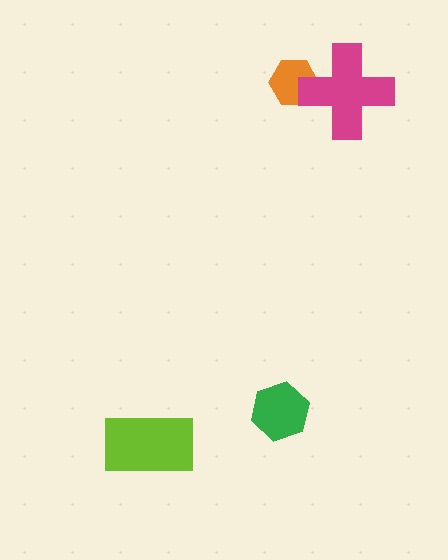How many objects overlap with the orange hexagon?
1 object overlaps with the orange hexagon.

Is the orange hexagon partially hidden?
Yes, it is partially covered by another shape.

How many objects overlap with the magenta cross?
1 object overlaps with the magenta cross.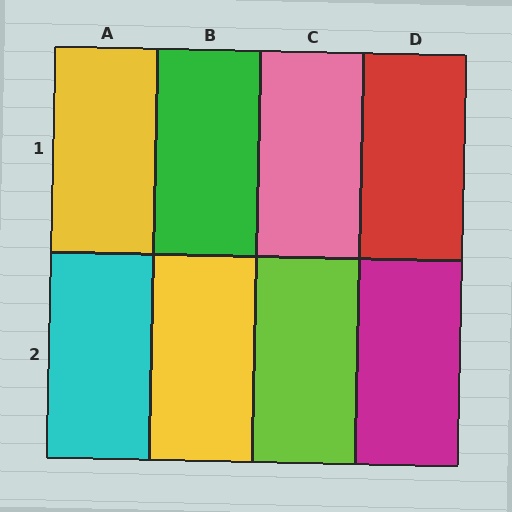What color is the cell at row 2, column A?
Cyan.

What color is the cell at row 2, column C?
Lime.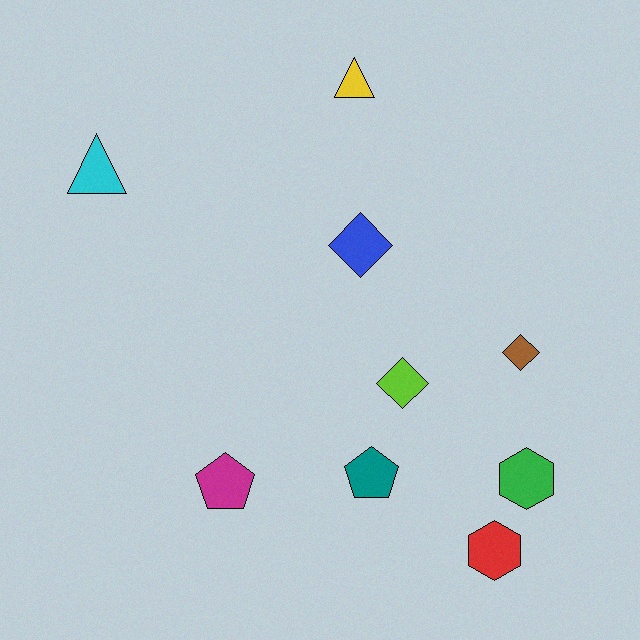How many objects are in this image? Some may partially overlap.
There are 9 objects.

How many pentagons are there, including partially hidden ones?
There are 2 pentagons.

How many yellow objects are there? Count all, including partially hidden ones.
There is 1 yellow object.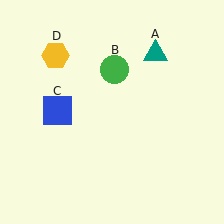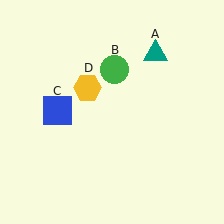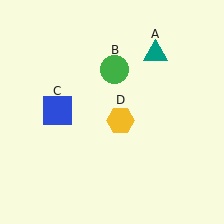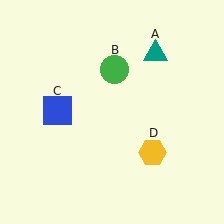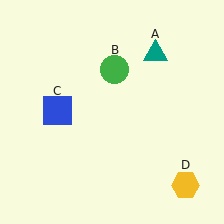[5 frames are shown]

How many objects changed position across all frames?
1 object changed position: yellow hexagon (object D).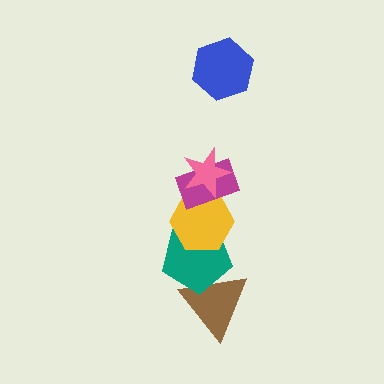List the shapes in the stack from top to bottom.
From top to bottom: the blue hexagon, the pink star, the magenta rectangle, the yellow hexagon, the teal pentagon, the brown triangle.